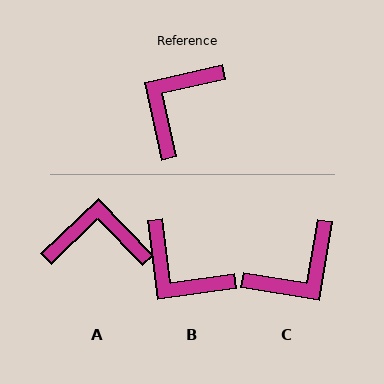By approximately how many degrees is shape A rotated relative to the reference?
Approximately 58 degrees clockwise.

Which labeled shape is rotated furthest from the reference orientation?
C, about 158 degrees away.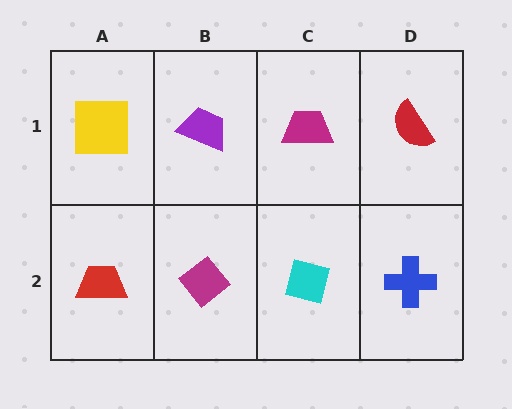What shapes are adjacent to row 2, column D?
A red semicircle (row 1, column D), a cyan square (row 2, column C).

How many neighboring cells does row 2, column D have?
2.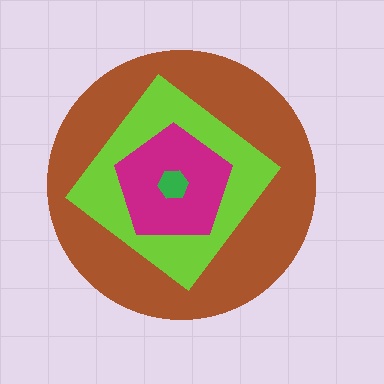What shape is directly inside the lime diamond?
The magenta pentagon.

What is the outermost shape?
The brown circle.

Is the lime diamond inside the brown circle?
Yes.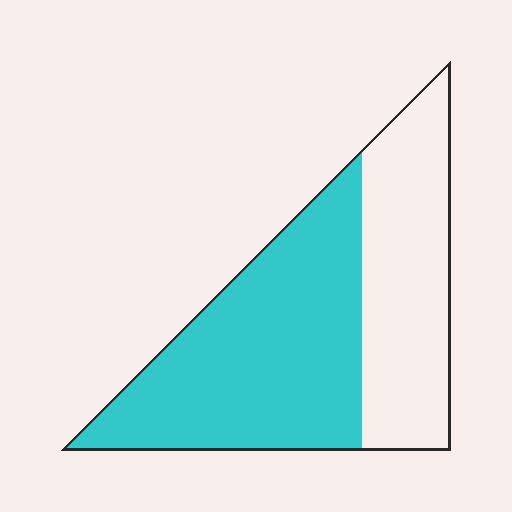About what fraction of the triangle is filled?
About three fifths (3/5).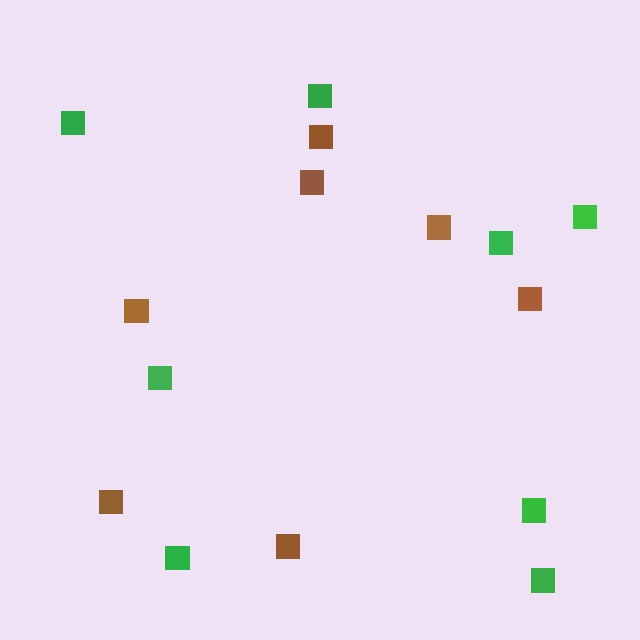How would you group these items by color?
There are 2 groups: one group of brown squares (7) and one group of green squares (8).